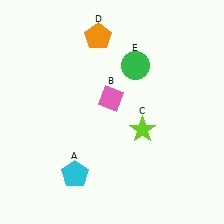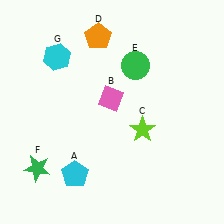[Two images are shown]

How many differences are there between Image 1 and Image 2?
There are 2 differences between the two images.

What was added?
A green star (F), a cyan hexagon (G) were added in Image 2.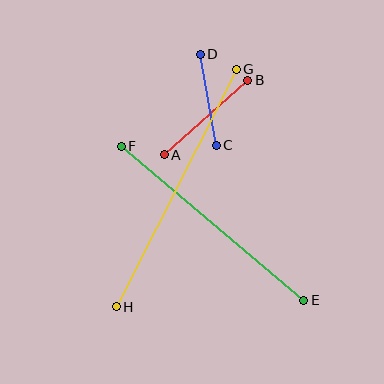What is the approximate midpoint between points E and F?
The midpoint is at approximately (213, 223) pixels.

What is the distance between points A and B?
The distance is approximately 112 pixels.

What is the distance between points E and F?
The distance is approximately 239 pixels.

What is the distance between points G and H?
The distance is approximately 266 pixels.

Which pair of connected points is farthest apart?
Points G and H are farthest apart.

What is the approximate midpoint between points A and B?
The midpoint is at approximately (206, 118) pixels.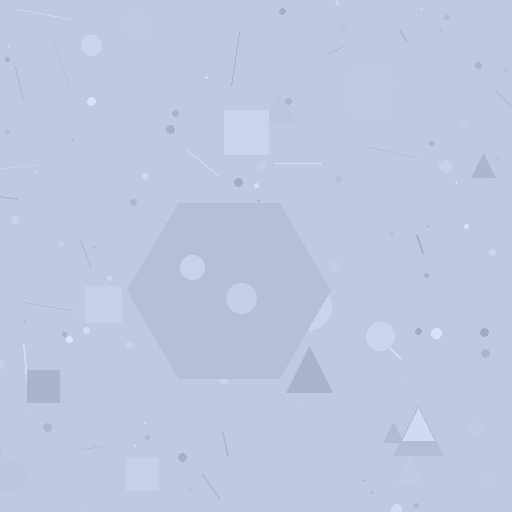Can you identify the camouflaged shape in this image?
The camouflaged shape is a hexagon.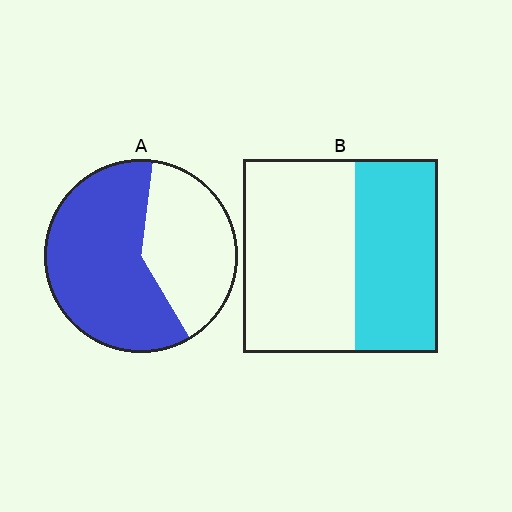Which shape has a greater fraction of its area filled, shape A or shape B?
Shape A.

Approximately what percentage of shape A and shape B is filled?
A is approximately 60% and B is approximately 45%.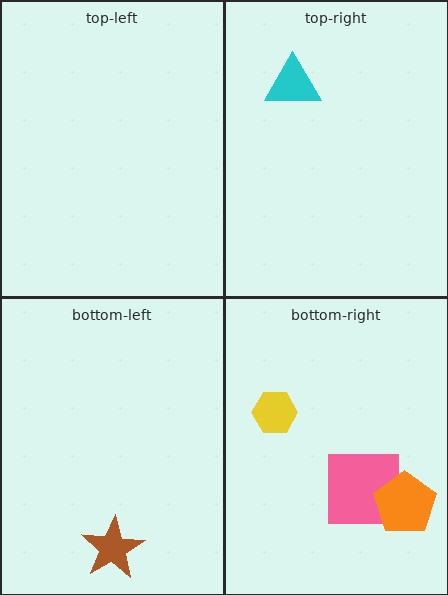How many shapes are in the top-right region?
1.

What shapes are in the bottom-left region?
The brown star.